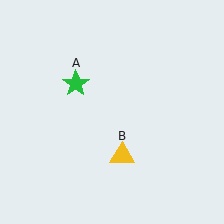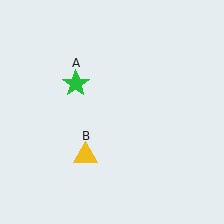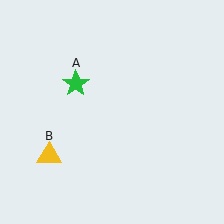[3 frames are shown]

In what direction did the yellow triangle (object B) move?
The yellow triangle (object B) moved left.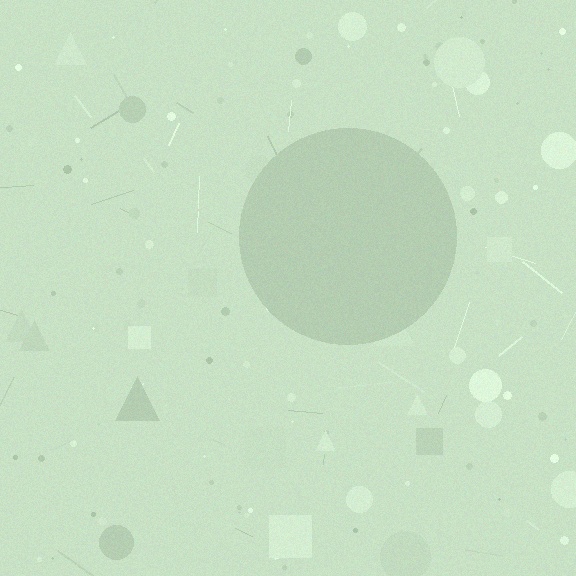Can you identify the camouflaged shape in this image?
The camouflaged shape is a circle.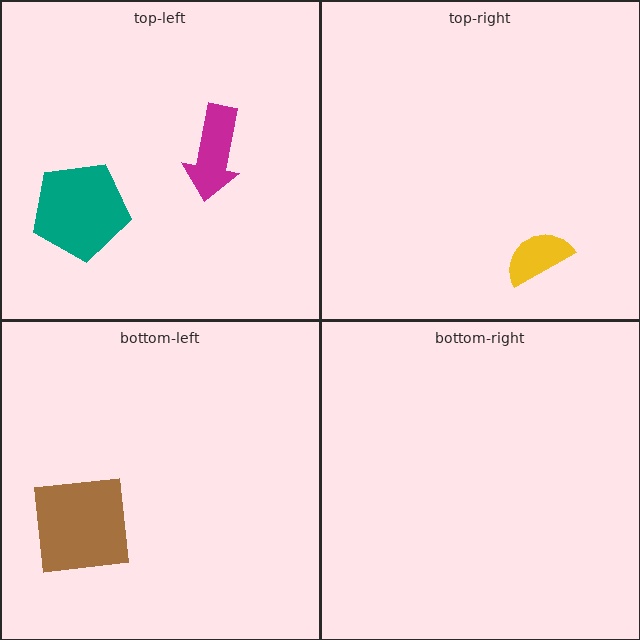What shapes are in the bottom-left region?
The brown square.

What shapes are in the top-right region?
The yellow semicircle.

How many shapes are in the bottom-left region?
1.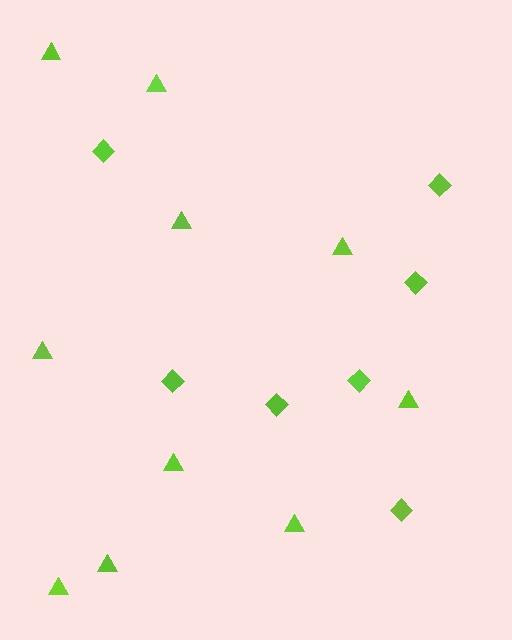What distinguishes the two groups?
There are 2 groups: one group of triangles (10) and one group of diamonds (7).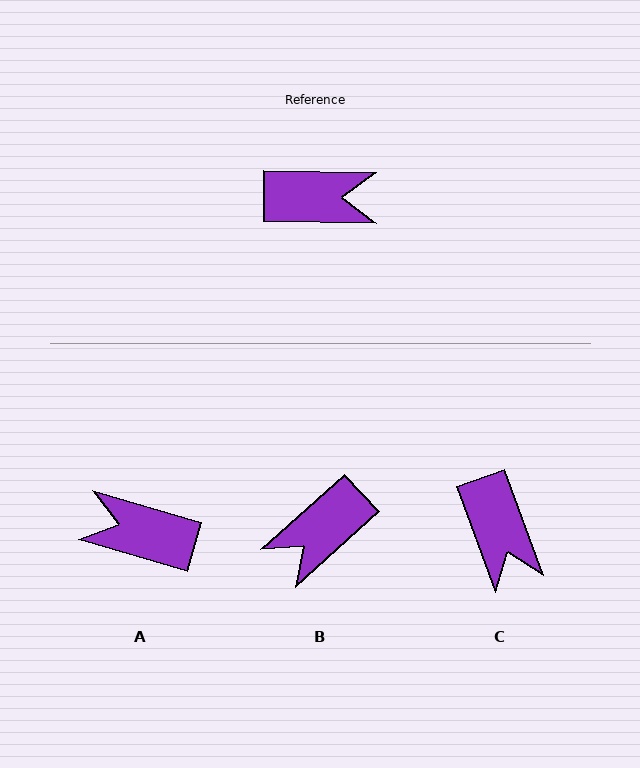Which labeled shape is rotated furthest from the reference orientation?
A, about 164 degrees away.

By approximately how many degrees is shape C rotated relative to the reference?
Approximately 69 degrees clockwise.